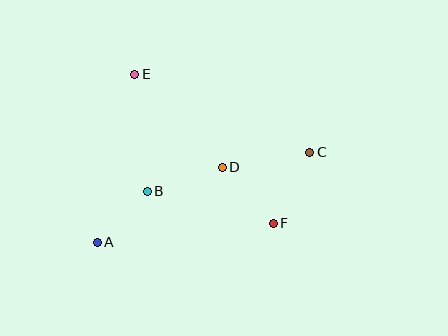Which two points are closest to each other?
Points A and B are closest to each other.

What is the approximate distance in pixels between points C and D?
The distance between C and D is approximately 89 pixels.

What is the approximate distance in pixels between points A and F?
The distance between A and F is approximately 177 pixels.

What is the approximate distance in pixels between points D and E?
The distance between D and E is approximately 128 pixels.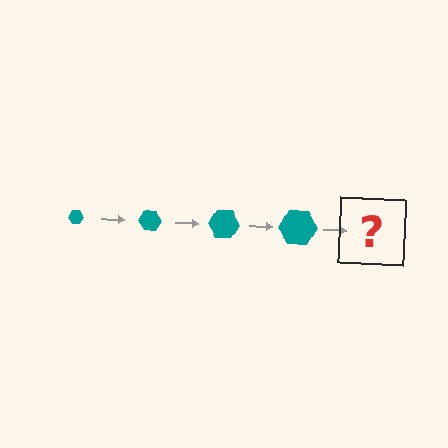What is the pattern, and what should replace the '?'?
The pattern is that the hexagon gets progressively larger each step. The '?' should be a teal hexagon, larger than the previous one.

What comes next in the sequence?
The next element should be a teal hexagon, larger than the previous one.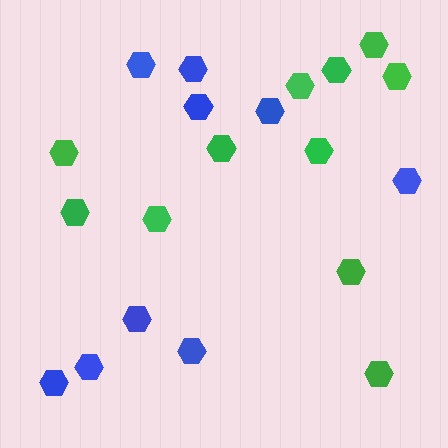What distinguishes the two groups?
There are 2 groups: one group of green hexagons (11) and one group of blue hexagons (9).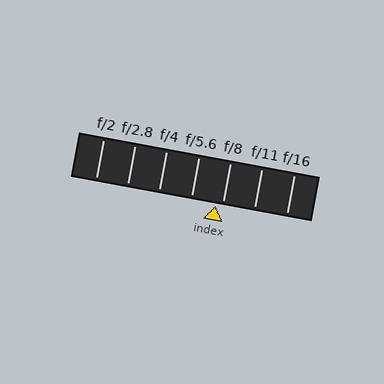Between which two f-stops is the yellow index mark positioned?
The index mark is between f/5.6 and f/8.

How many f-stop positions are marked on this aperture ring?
There are 7 f-stop positions marked.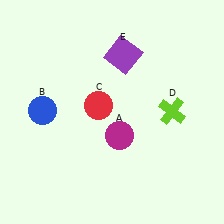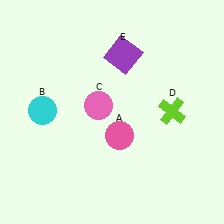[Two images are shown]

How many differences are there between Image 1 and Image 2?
There are 3 differences between the two images.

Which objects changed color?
A changed from magenta to pink. B changed from blue to cyan. C changed from red to pink.